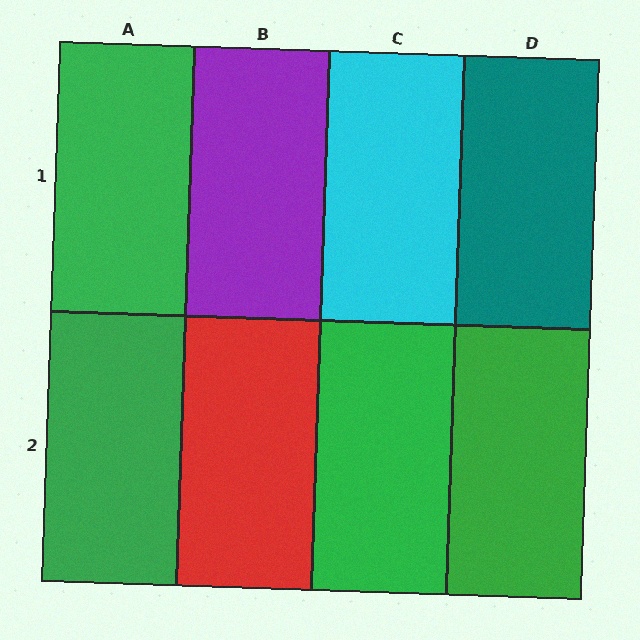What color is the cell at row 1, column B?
Purple.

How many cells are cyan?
1 cell is cyan.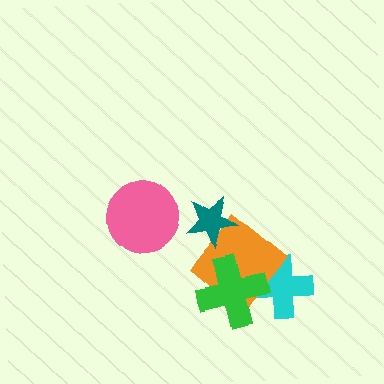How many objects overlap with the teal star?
1 object overlaps with the teal star.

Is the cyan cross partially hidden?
Yes, it is partially covered by another shape.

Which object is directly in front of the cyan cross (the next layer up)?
The orange diamond is directly in front of the cyan cross.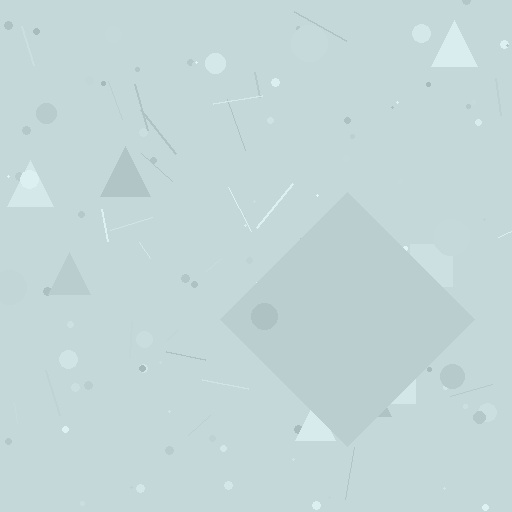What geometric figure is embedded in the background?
A diamond is embedded in the background.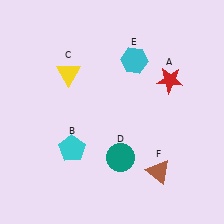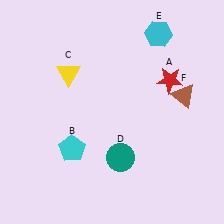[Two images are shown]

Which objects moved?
The objects that moved are: the cyan hexagon (E), the brown triangle (F).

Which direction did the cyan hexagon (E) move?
The cyan hexagon (E) moved up.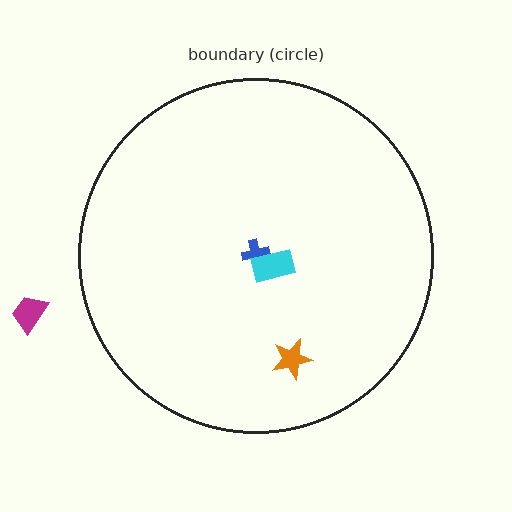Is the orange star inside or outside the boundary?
Inside.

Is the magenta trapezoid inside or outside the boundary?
Outside.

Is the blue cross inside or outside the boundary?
Inside.